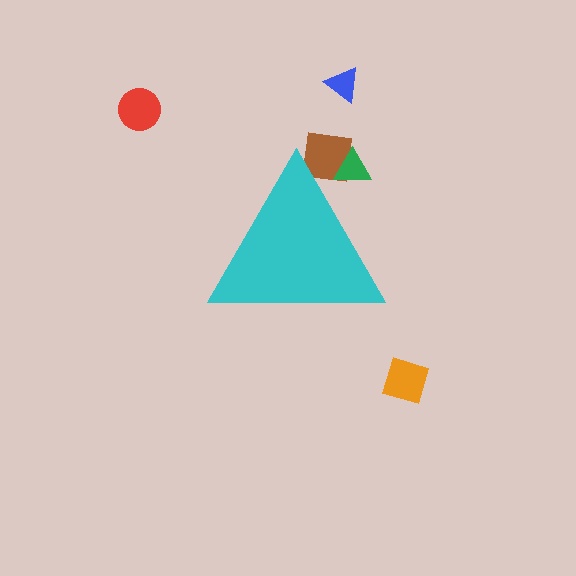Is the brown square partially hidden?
Yes, the brown square is partially hidden behind the cyan triangle.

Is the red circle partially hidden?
No, the red circle is fully visible.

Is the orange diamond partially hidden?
No, the orange diamond is fully visible.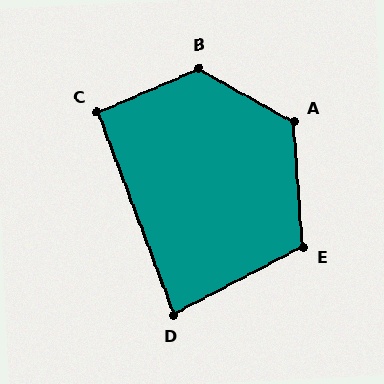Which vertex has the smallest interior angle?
D, at approximately 83 degrees.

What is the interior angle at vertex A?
Approximately 123 degrees (obtuse).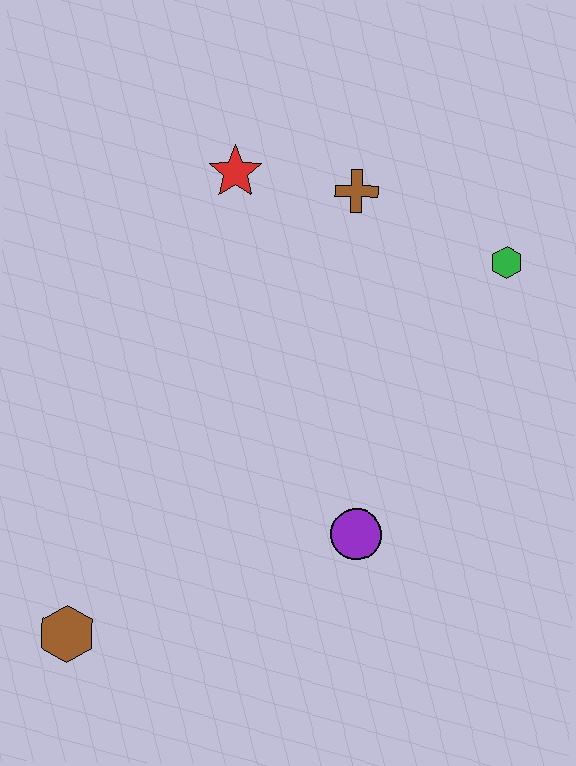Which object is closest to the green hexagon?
The brown cross is closest to the green hexagon.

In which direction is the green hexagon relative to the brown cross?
The green hexagon is to the right of the brown cross.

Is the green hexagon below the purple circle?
No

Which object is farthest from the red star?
The brown hexagon is farthest from the red star.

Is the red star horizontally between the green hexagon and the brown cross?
No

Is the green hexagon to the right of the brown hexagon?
Yes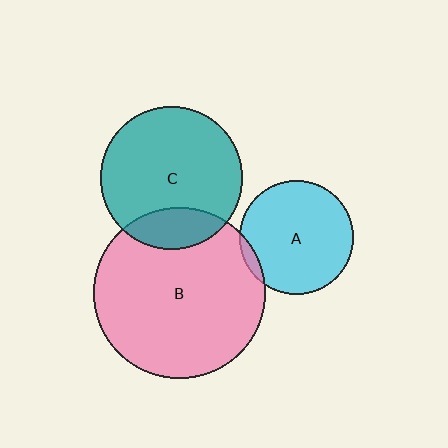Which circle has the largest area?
Circle B (pink).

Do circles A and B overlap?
Yes.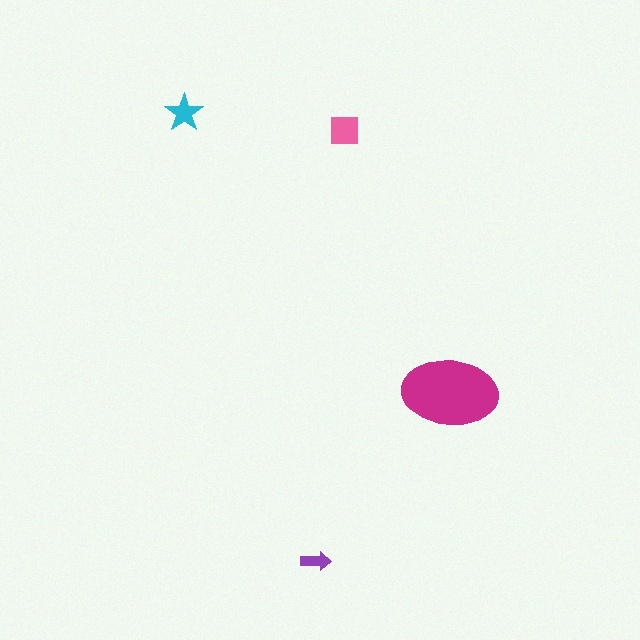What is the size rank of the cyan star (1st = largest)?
3rd.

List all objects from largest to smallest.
The magenta ellipse, the pink square, the cyan star, the purple arrow.